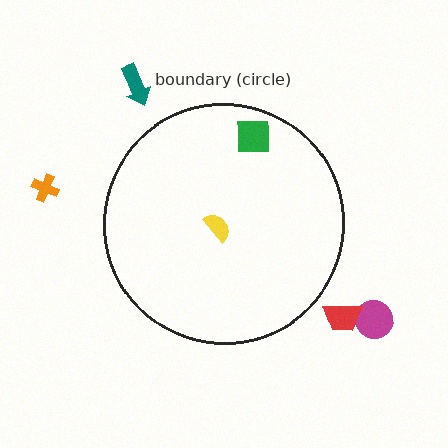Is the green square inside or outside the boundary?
Inside.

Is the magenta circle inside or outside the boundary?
Outside.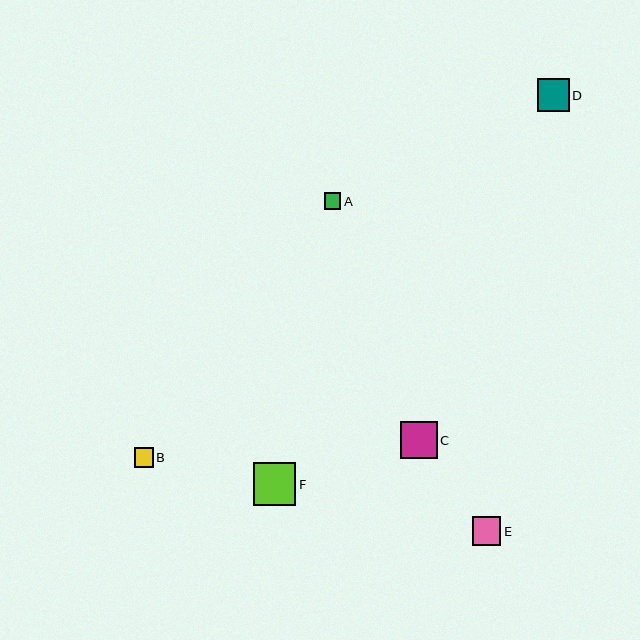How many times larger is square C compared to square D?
Square C is approximately 1.2 times the size of square D.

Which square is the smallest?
Square A is the smallest with a size of approximately 16 pixels.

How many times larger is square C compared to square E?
Square C is approximately 1.3 times the size of square E.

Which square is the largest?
Square F is the largest with a size of approximately 42 pixels.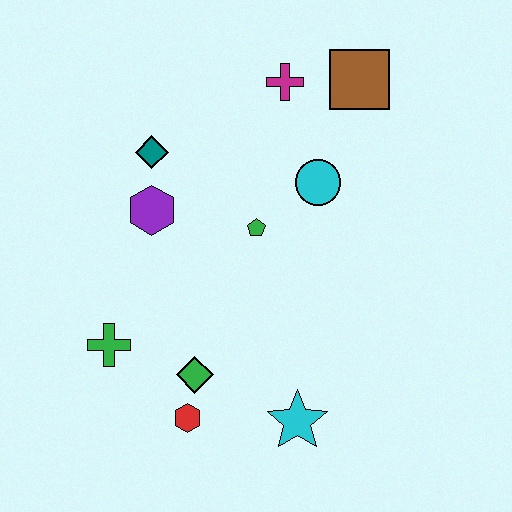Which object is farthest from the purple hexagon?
The cyan star is farthest from the purple hexagon.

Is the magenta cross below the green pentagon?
No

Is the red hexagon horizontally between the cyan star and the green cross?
Yes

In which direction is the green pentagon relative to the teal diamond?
The green pentagon is to the right of the teal diamond.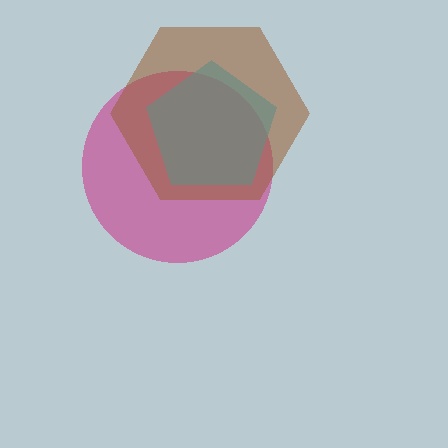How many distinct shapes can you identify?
There are 3 distinct shapes: a magenta circle, a cyan pentagon, a brown hexagon.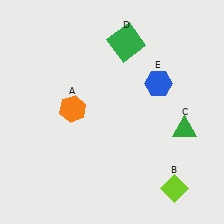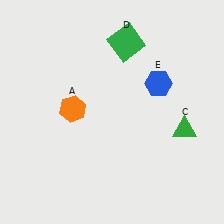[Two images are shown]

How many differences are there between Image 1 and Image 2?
There is 1 difference between the two images.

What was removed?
The lime diamond (B) was removed in Image 2.